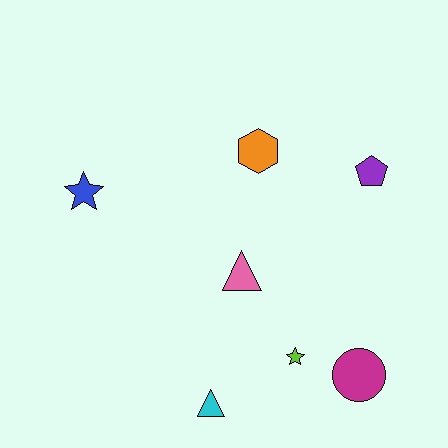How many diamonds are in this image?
There are no diamonds.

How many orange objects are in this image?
There is 1 orange object.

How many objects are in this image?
There are 7 objects.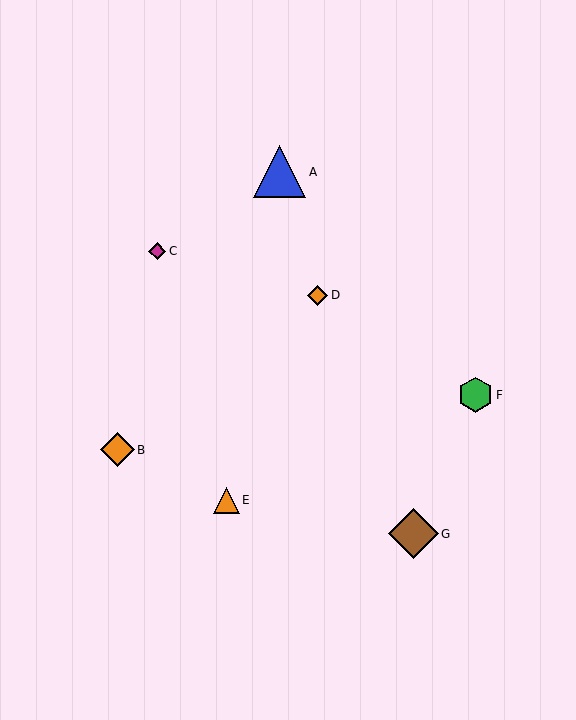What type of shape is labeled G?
Shape G is a brown diamond.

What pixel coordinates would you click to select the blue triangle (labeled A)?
Click at (280, 172) to select the blue triangle A.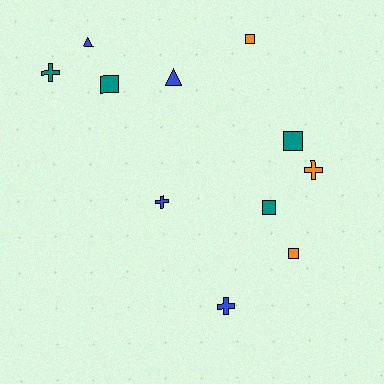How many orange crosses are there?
There is 1 orange cross.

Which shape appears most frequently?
Square, with 5 objects.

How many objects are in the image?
There are 11 objects.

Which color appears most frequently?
Teal, with 4 objects.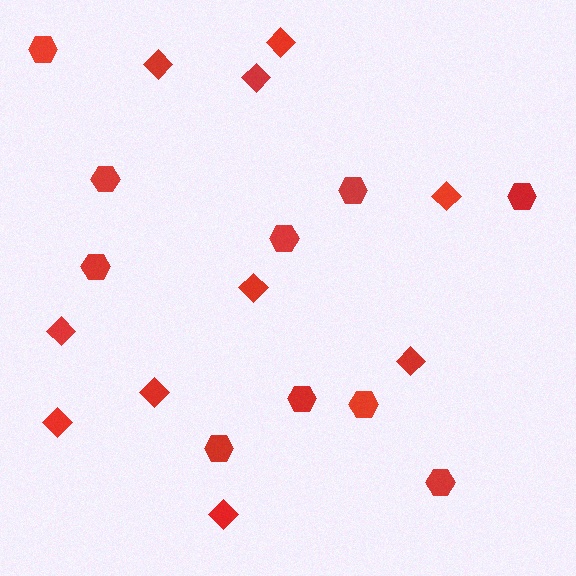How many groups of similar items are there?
There are 2 groups: one group of diamonds (10) and one group of hexagons (10).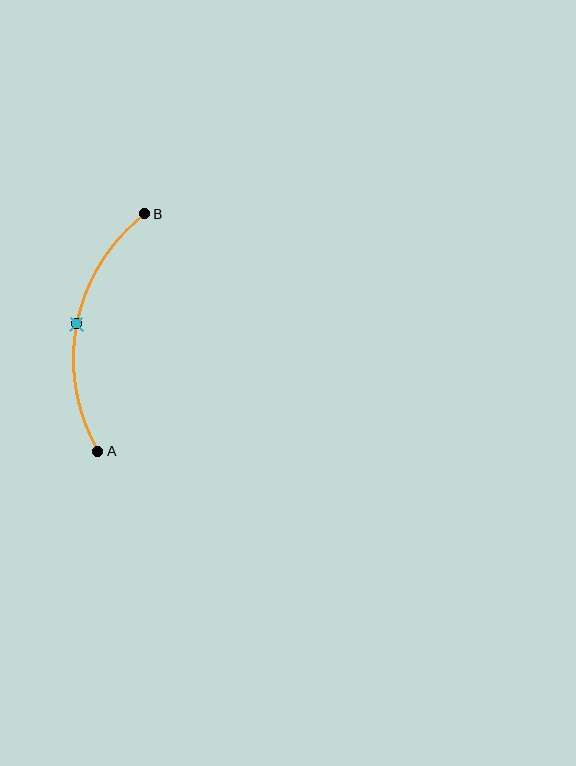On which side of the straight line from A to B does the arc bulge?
The arc bulges to the left of the straight line connecting A and B.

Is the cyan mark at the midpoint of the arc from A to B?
Yes. The cyan mark lies on the arc at equal arc-length from both A and B — it is the arc midpoint.